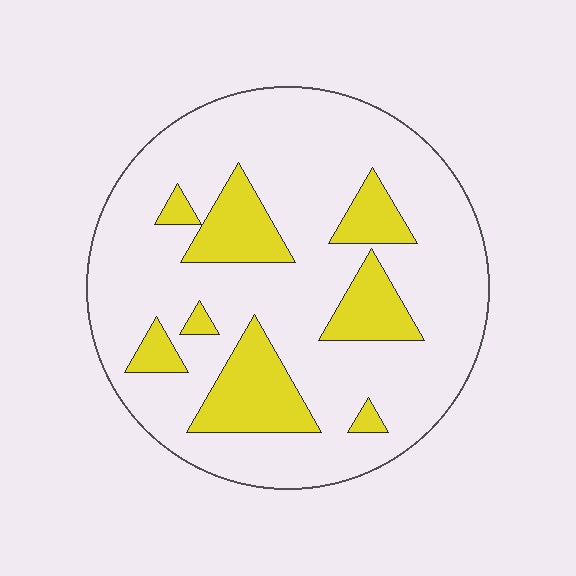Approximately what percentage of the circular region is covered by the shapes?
Approximately 20%.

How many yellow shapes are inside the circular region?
8.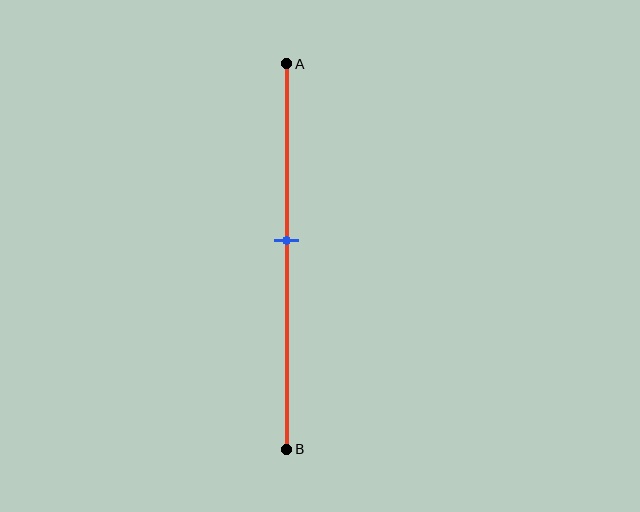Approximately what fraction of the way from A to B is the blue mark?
The blue mark is approximately 45% of the way from A to B.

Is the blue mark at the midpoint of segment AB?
No, the mark is at about 45% from A, not at the 50% midpoint.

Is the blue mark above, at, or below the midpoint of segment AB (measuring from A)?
The blue mark is above the midpoint of segment AB.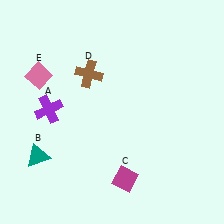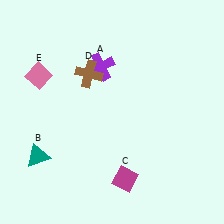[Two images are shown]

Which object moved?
The purple cross (A) moved right.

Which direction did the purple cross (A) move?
The purple cross (A) moved right.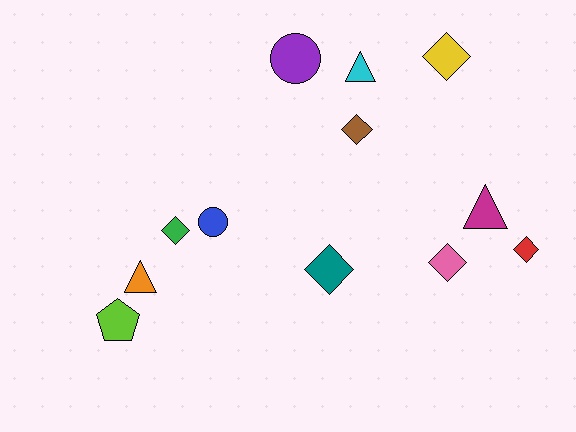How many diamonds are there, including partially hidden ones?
There are 6 diamonds.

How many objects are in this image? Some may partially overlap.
There are 12 objects.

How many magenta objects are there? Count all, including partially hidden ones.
There is 1 magenta object.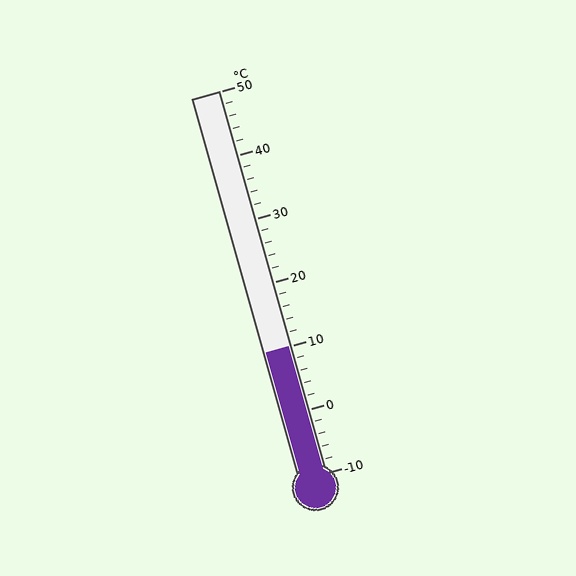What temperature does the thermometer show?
The thermometer shows approximately 10°C.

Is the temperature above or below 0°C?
The temperature is above 0°C.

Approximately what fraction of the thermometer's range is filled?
The thermometer is filled to approximately 35% of its range.